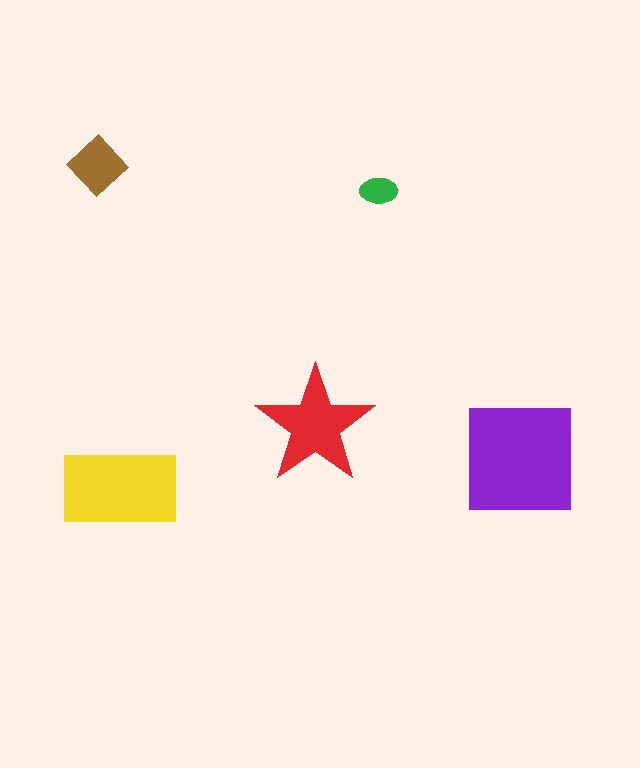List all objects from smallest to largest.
The green ellipse, the brown diamond, the red star, the yellow rectangle, the purple square.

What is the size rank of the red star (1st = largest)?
3rd.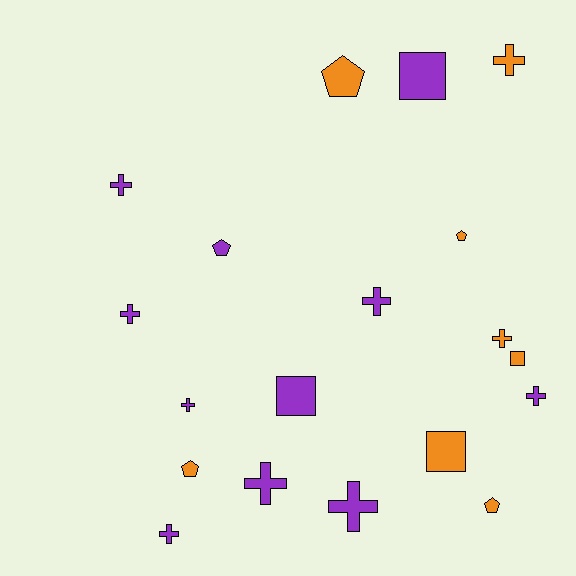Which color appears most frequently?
Purple, with 11 objects.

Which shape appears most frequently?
Cross, with 10 objects.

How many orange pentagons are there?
There are 4 orange pentagons.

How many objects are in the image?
There are 19 objects.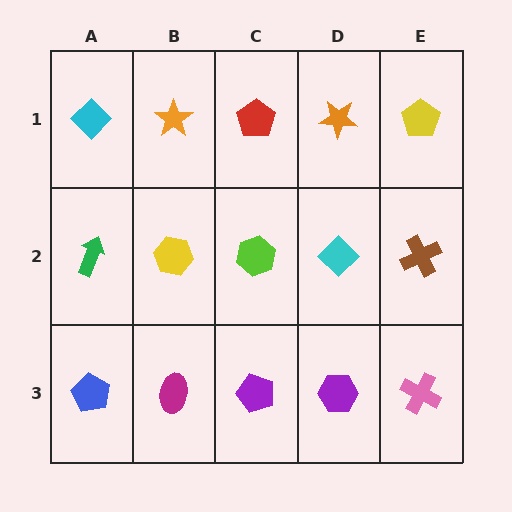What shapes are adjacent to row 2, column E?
A yellow pentagon (row 1, column E), a pink cross (row 3, column E), a cyan diamond (row 2, column D).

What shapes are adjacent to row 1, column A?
A green arrow (row 2, column A), an orange star (row 1, column B).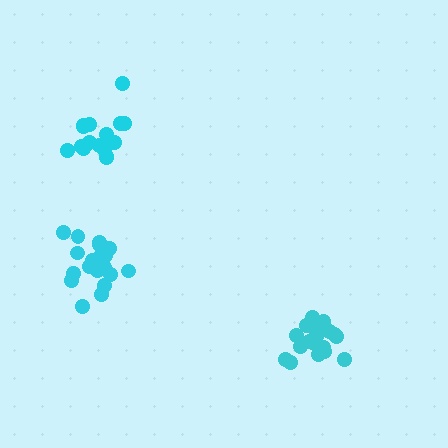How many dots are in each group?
Group 1: 18 dots, Group 2: 18 dots, Group 3: 21 dots (57 total).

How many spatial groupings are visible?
There are 3 spatial groupings.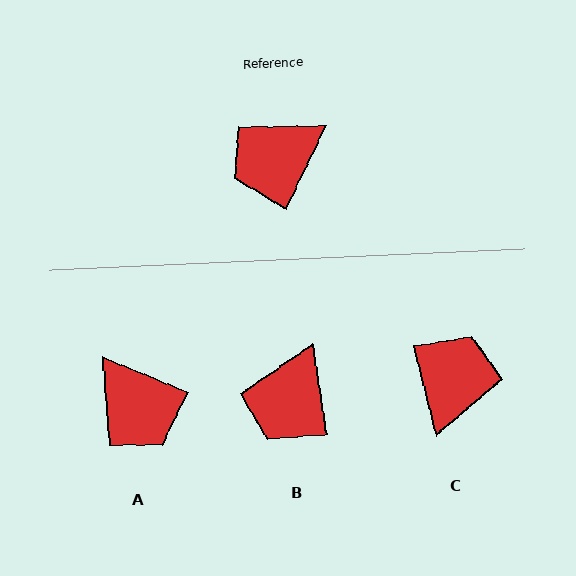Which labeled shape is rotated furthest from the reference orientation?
C, about 140 degrees away.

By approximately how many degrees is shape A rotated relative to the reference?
Approximately 94 degrees counter-clockwise.